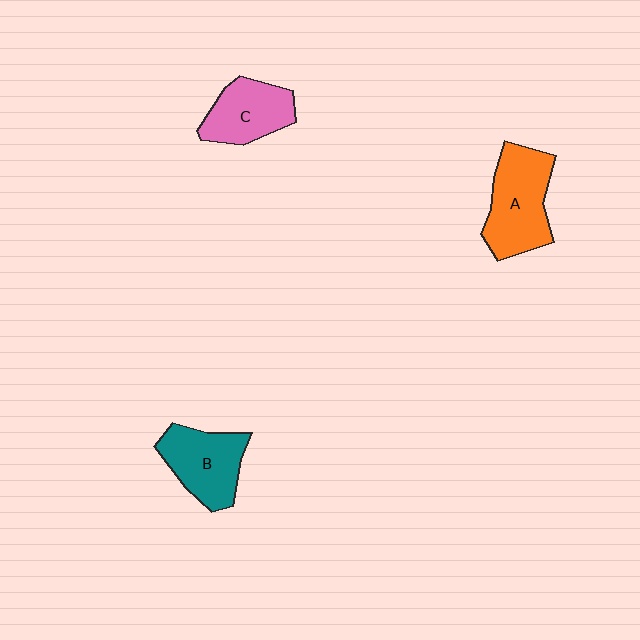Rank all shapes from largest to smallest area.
From largest to smallest: A (orange), B (teal), C (pink).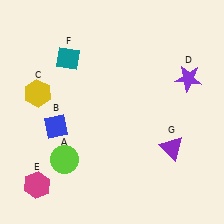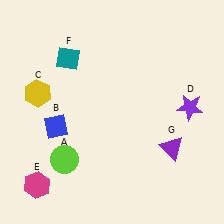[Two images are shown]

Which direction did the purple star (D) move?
The purple star (D) moved down.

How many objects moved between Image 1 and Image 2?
1 object moved between the two images.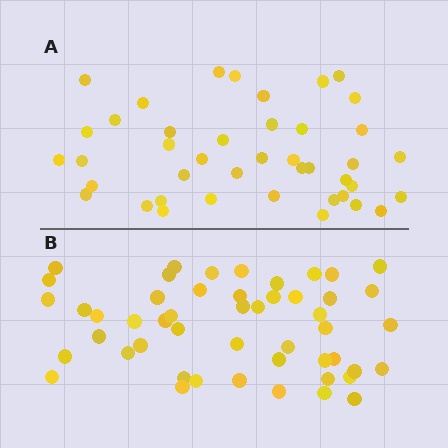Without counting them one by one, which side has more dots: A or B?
Region B (the bottom region) has more dots.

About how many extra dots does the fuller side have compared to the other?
Region B has roughly 8 or so more dots than region A.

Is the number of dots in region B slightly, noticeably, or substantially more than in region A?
Region B has only slightly more — the two regions are fairly close. The ratio is roughly 1.2 to 1.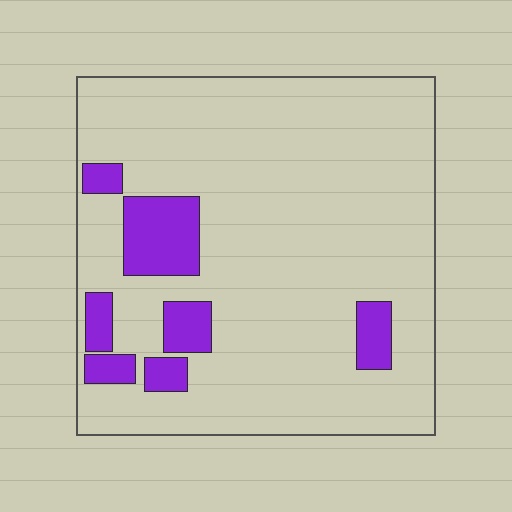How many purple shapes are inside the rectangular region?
7.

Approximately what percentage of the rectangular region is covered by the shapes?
Approximately 15%.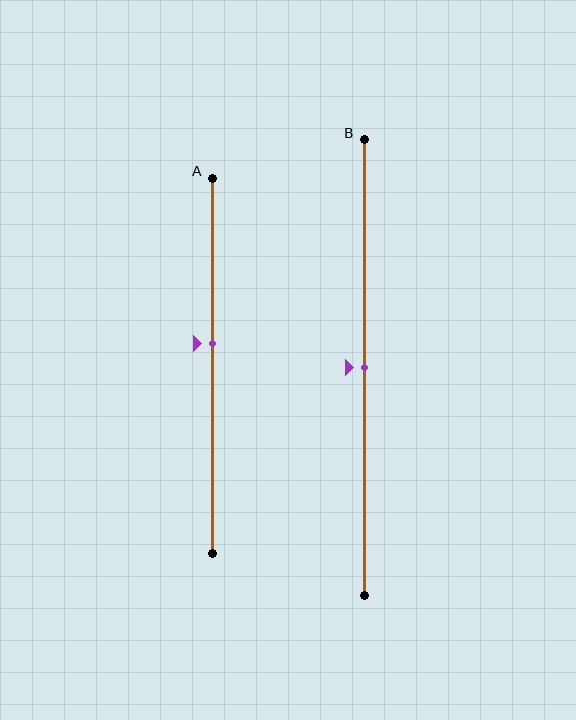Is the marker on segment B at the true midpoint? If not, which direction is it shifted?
Yes, the marker on segment B is at the true midpoint.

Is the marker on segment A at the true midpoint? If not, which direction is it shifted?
No, the marker on segment A is shifted upward by about 6% of the segment length.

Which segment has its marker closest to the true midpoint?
Segment B has its marker closest to the true midpoint.